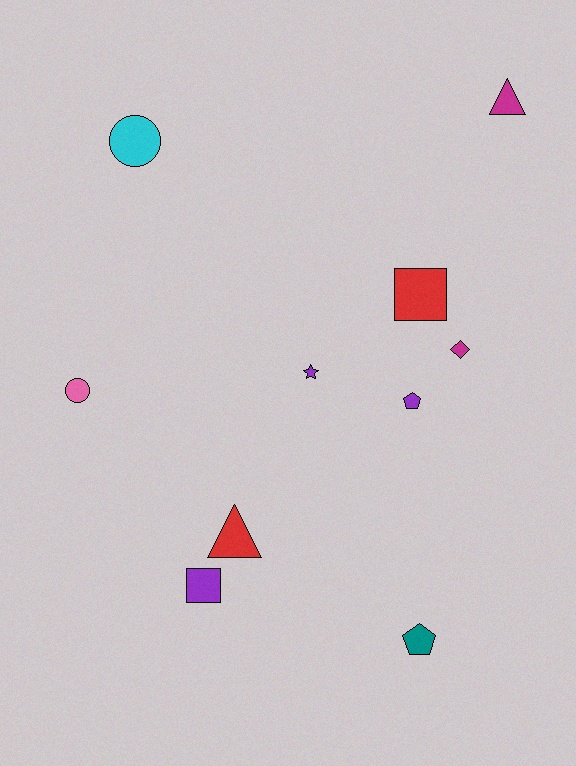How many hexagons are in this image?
There are no hexagons.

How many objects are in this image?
There are 10 objects.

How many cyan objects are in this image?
There is 1 cyan object.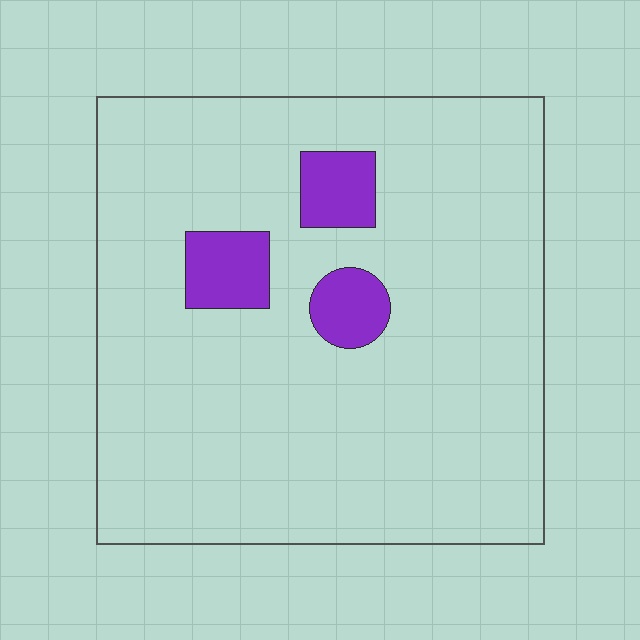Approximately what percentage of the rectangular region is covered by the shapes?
Approximately 10%.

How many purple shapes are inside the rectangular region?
3.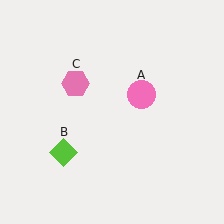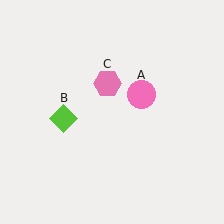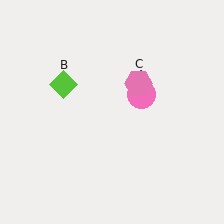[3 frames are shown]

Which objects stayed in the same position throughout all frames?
Pink circle (object A) remained stationary.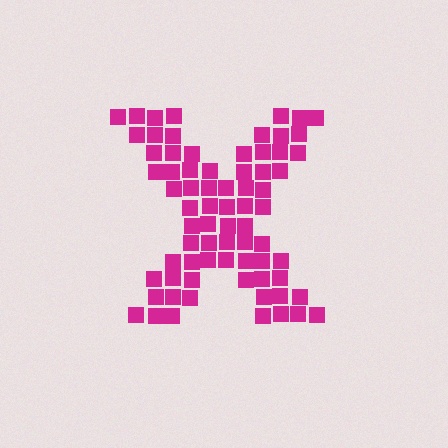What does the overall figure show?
The overall figure shows the letter X.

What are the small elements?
The small elements are squares.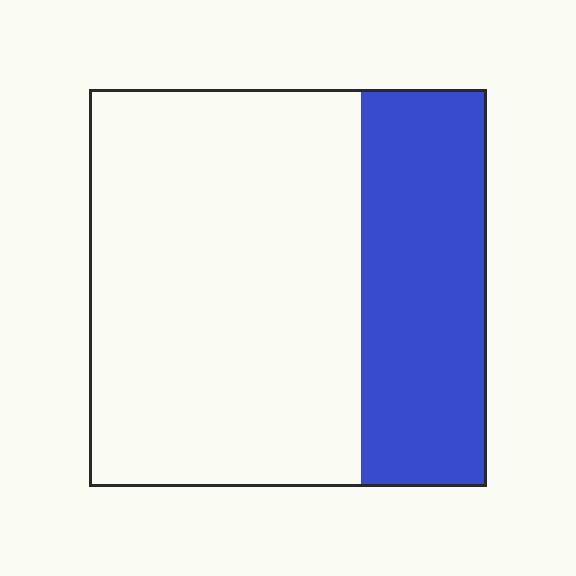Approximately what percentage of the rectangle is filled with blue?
Approximately 30%.